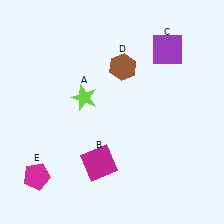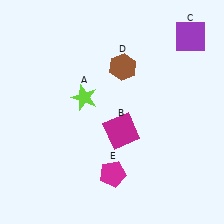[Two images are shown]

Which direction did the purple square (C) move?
The purple square (C) moved right.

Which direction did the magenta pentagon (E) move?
The magenta pentagon (E) moved right.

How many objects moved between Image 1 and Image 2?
3 objects moved between the two images.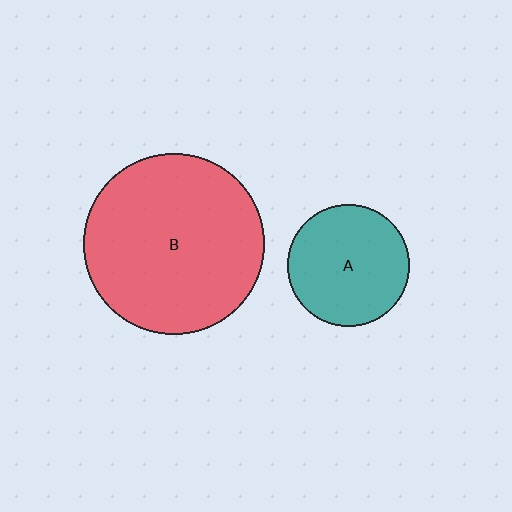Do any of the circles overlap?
No, none of the circles overlap.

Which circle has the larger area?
Circle B (red).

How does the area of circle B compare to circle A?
Approximately 2.2 times.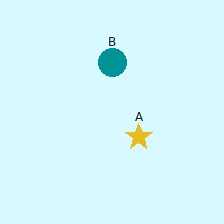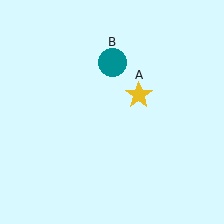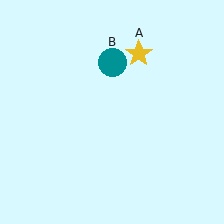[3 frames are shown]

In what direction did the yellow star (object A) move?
The yellow star (object A) moved up.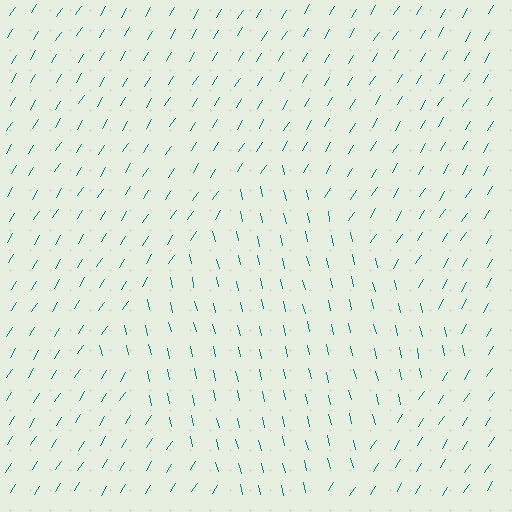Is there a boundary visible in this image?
Yes, there is a texture boundary formed by a change in line orientation.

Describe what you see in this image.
The image is filled with small teal line segments. A diamond region in the image has lines oriented differently from the surrounding lines, creating a visible texture boundary.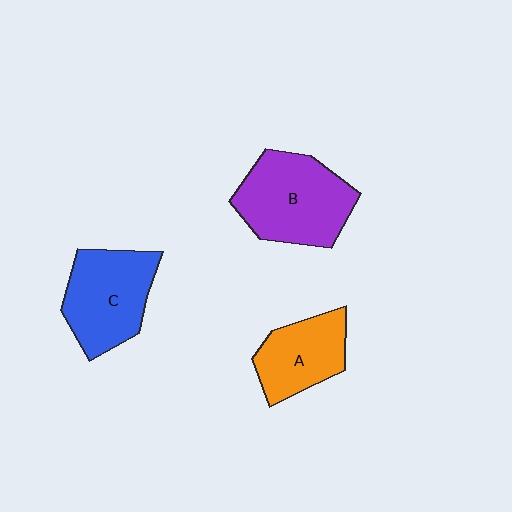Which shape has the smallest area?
Shape A (orange).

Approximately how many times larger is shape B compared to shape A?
Approximately 1.5 times.